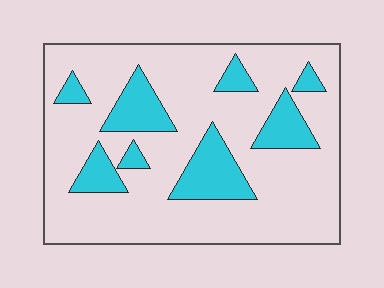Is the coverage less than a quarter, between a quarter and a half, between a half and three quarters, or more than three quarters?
Less than a quarter.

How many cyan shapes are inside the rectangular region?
8.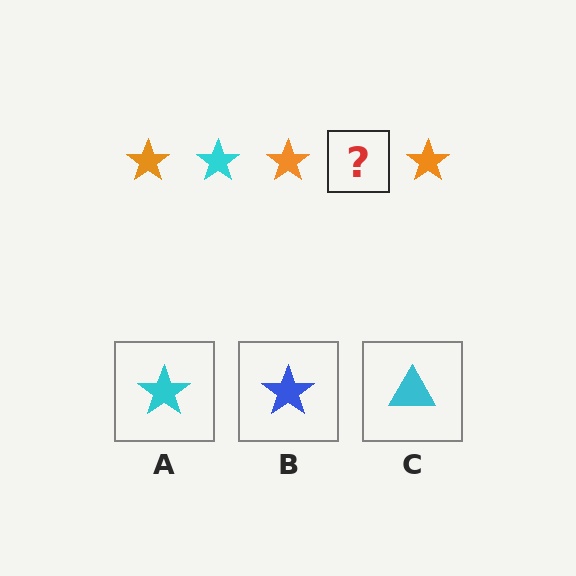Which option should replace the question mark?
Option A.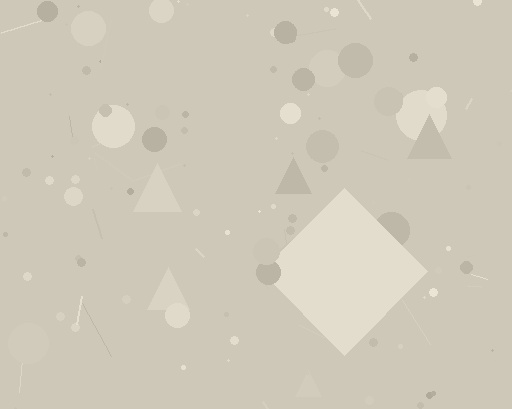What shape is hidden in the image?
A diamond is hidden in the image.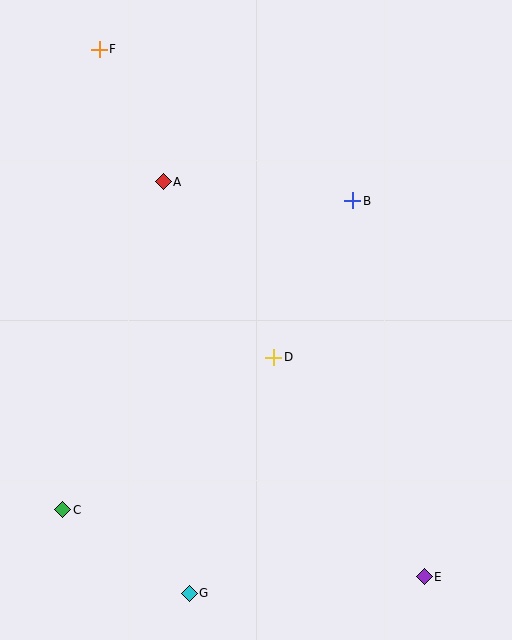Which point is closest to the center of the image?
Point D at (274, 357) is closest to the center.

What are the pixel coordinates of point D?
Point D is at (274, 357).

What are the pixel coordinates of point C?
Point C is at (63, 510).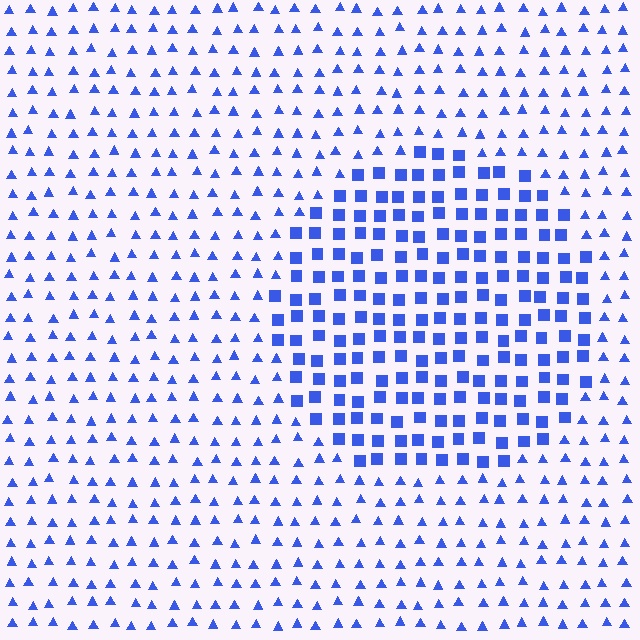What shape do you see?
I see a circle.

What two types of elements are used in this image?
The image uses squares inside the circle region and triangles outside it.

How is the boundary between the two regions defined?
The boundary is defined by a change in element shape: squares inside vs. triangles outside. All elements share the same color and spacing.